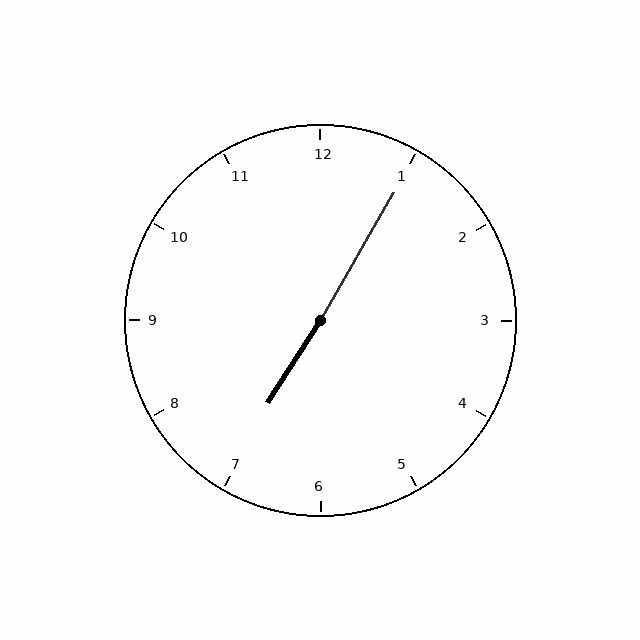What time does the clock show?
7:05.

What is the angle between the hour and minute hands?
Approximately 178 degrees.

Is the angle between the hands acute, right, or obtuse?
It is obtuse.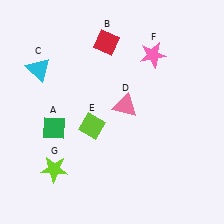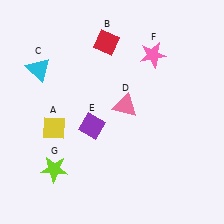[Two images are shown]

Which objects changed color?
A changed from green to yellow. E changed from lime to purple.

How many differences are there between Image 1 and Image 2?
There are 2 differences between the two images.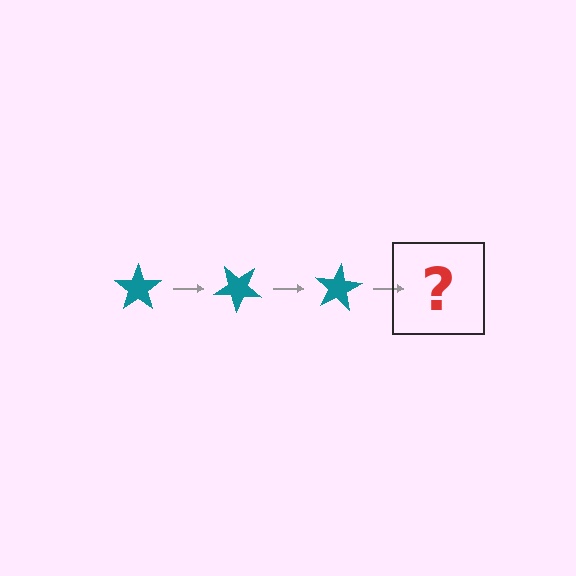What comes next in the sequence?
The next element should be a teal star rotated 120 degrees.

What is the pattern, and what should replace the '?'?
The pattern is that the star rotates 40 degrees each step. The '?' should be a teal star rotated 120 degrees.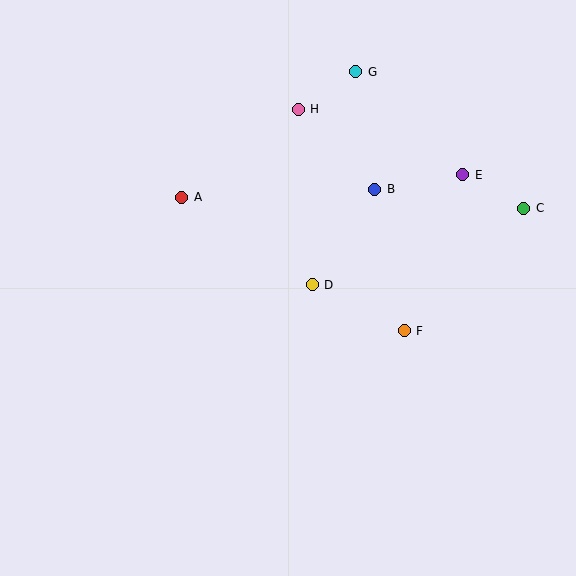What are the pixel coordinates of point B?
Point B is at (375, 189).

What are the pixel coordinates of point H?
Point H is at (298, 109).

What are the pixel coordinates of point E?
Point E is at (463, 175).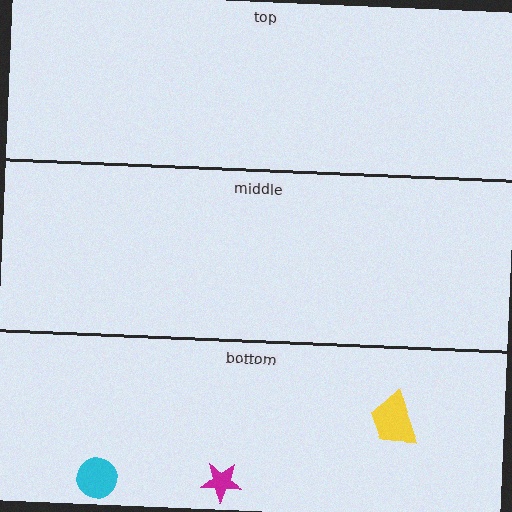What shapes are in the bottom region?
The yellow trapezoid, the magenta star, the cyan circle.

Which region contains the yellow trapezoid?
The bottom region.